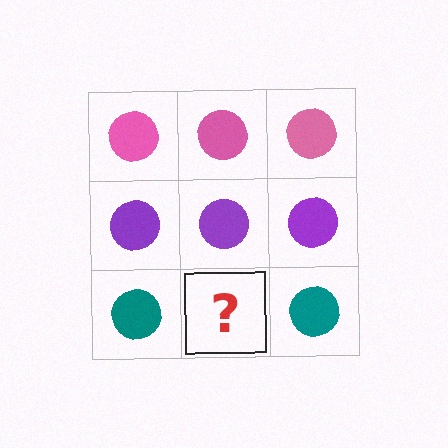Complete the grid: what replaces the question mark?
The question mark should be replaced with a teal circle.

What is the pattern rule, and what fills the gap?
The rule is that each row has a consistent color. The gap should be filled with a teal circle.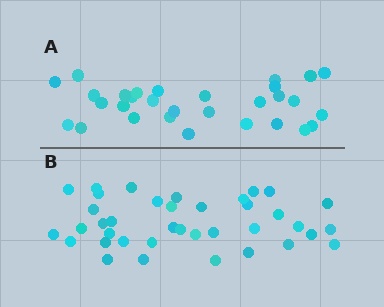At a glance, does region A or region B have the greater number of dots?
Region B (the bottom region) has more dots.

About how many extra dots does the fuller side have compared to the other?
Region B has roughly 8 or so more dots than region A.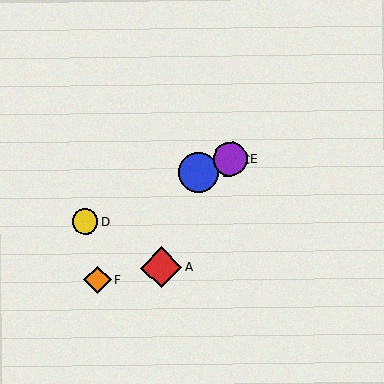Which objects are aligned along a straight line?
Objects B, C, D, E are aligned along a straight line.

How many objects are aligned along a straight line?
4 objects (B, C, D, E) are aligned along a straight line.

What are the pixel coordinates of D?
Object D is at (86, 222).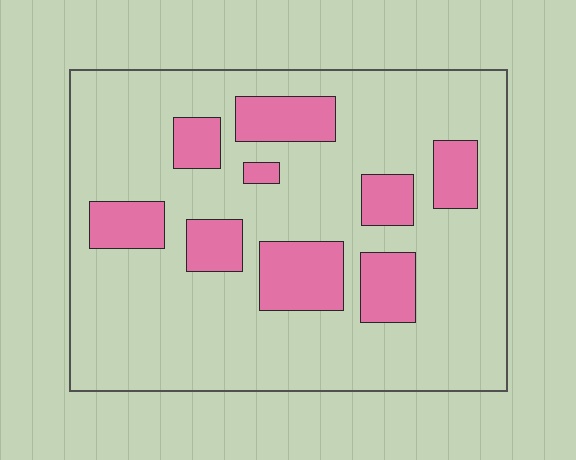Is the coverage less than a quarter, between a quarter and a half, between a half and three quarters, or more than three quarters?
Less than a quarter.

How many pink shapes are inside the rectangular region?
9.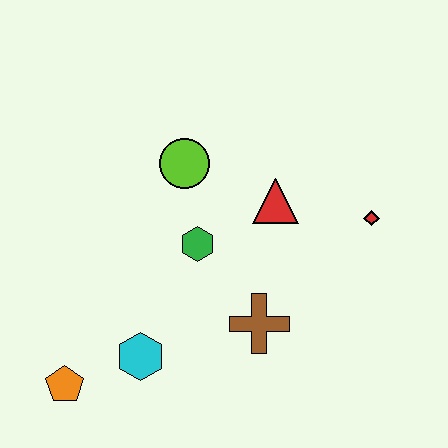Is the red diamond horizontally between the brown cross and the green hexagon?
No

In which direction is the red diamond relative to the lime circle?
The red diamond is to the right of the lime circle.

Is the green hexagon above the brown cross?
Yes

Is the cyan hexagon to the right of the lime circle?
No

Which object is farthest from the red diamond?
The orange pentagon is farthest from the red diamond.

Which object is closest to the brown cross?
The green hexagon is closest to the brown cross.